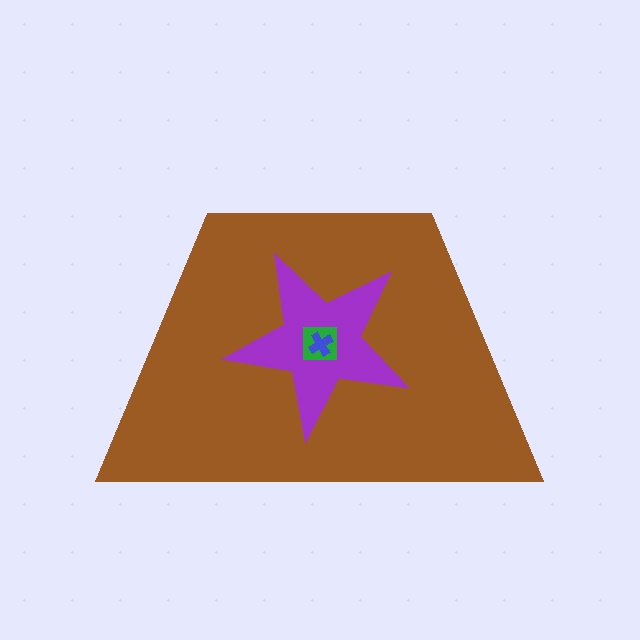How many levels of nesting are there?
4.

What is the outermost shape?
The brown trapezoid.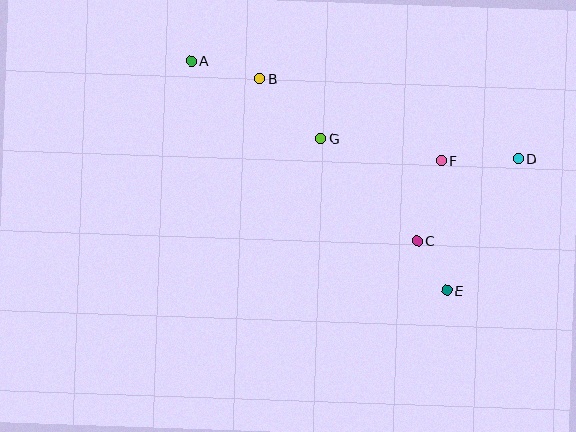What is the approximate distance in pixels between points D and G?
The distance between D and G is approximately 199 pixels.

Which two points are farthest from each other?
Points A and E are farthest from each other.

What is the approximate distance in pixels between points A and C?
The distance between A and C is approximately 289 pixels.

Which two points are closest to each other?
Points C and E are closest to each other.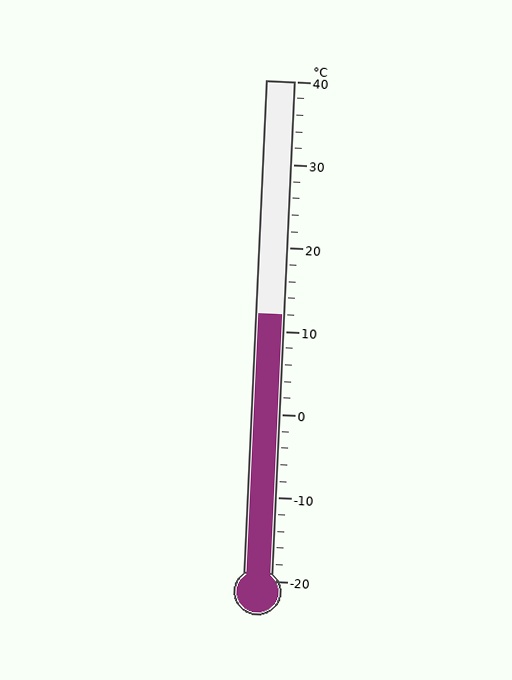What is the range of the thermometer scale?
The thermometer scale ranges from -20°C to 40°C.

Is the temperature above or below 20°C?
The temperature is below 20°C.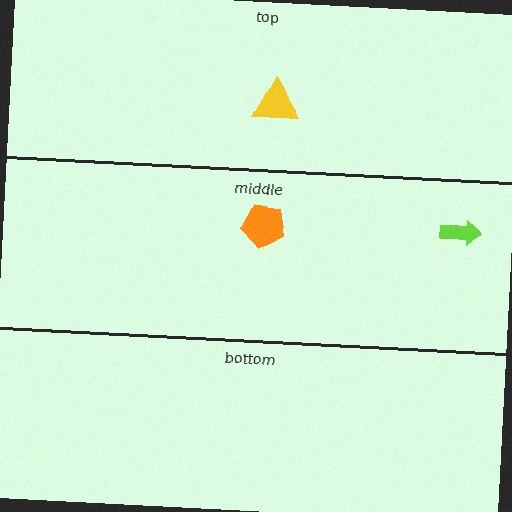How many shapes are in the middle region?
2.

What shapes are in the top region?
The yellow triangle.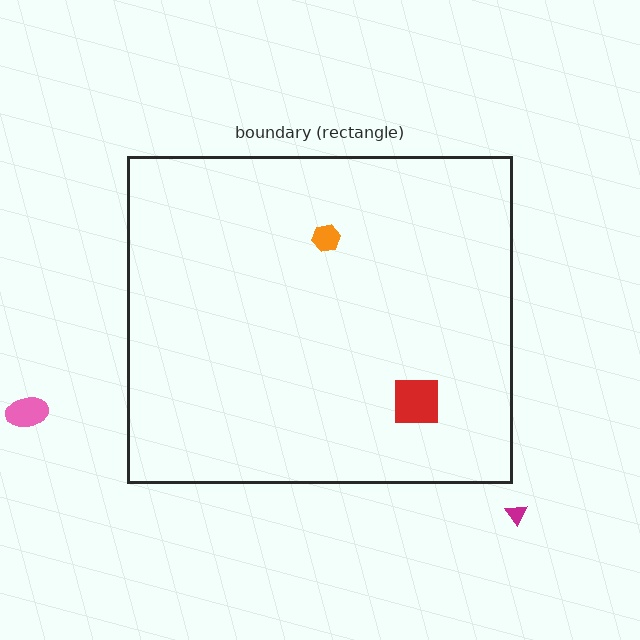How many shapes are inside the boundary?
2 inside, 2 outside.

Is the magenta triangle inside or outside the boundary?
Outside.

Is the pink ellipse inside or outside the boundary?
Outside.